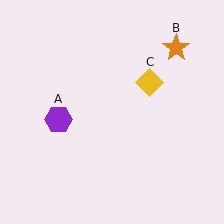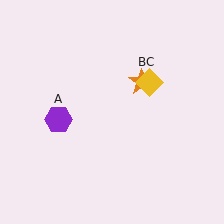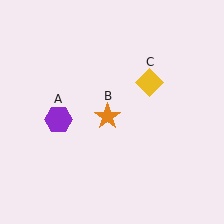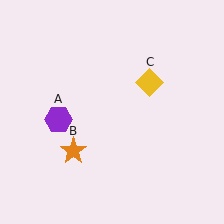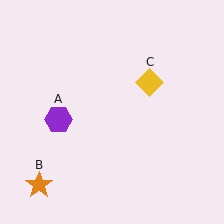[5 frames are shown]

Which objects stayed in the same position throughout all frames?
Purple hexagon (object A) and yellow diamond (object C) remained stationary.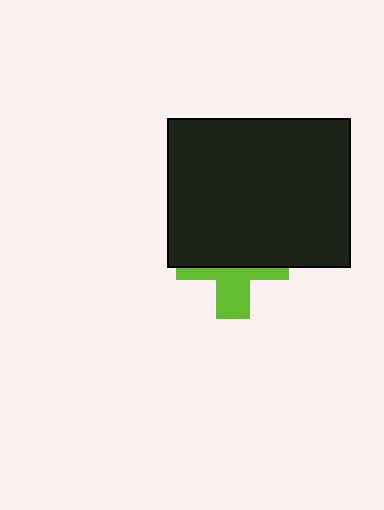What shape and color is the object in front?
The object in front is a black rectangle.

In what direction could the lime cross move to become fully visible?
The lime cross could move down. That would shift it out from behind the black rectangle entirely.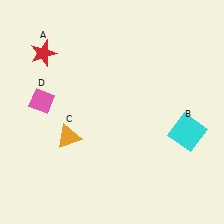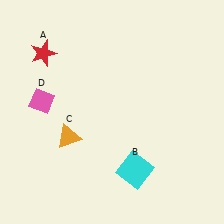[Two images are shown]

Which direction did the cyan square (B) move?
The cyan square (B) moved left.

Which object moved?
The cyan square (B) moved left.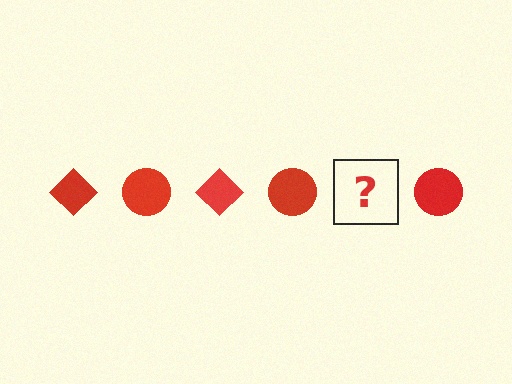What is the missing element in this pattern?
The missing element is a red diamond.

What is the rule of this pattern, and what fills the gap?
The rule is that the pattern cycles through diamond, circle shapes in red. The gap should be filled with a red diamond.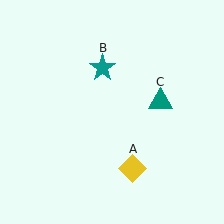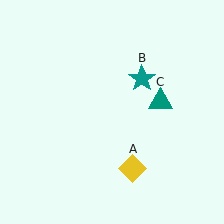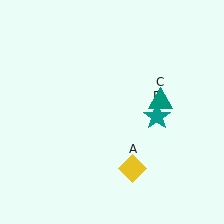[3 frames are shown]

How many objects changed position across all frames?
1 object changed position: teal star (object B).